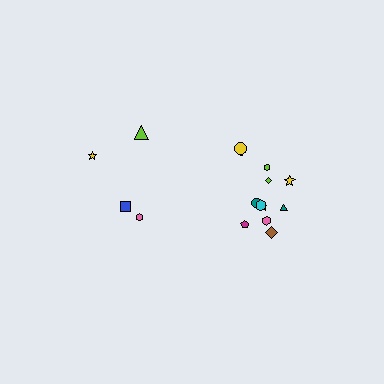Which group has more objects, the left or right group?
The right group.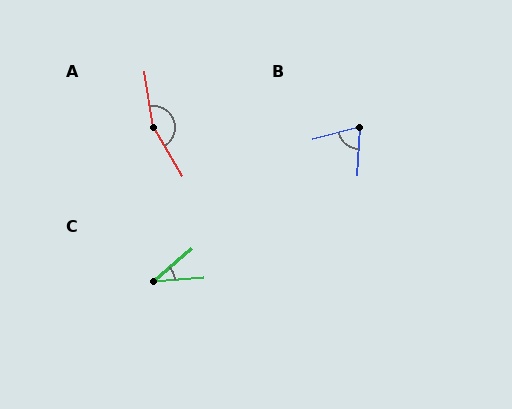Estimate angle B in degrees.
Approximately 73 degrees.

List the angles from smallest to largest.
C (37°), B (73°), A (157°).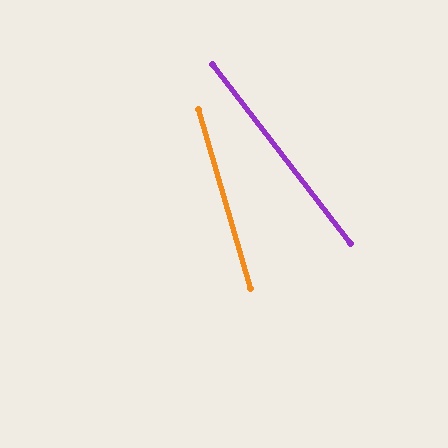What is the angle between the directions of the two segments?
Approximately 21 degrees.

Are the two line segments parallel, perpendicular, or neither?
Neither parallel nor perpendicular — they differ by about 21°.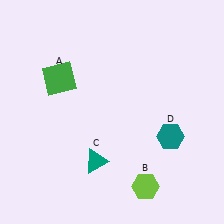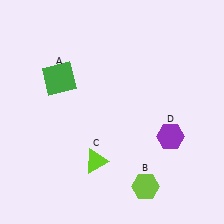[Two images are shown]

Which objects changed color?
C changed from teal to lime. D changed from teal to purple.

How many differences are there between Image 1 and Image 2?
There are 2 differences between the two images.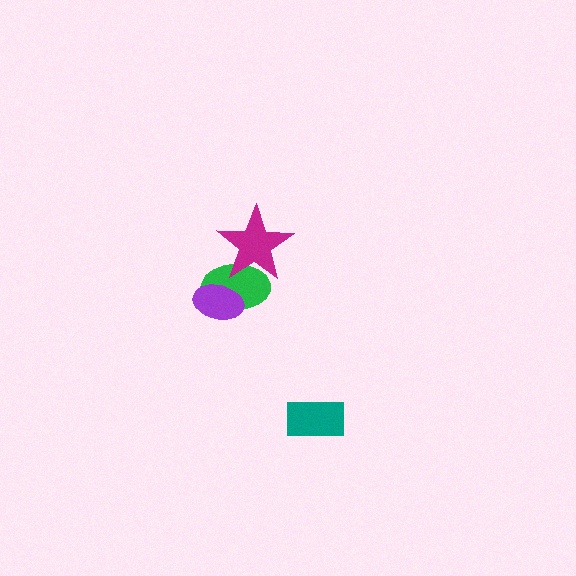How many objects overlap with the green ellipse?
2 objects overlap with the green ellipse.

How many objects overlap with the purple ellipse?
1 object overlaps with the purple ellipse.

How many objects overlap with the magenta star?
1 object overlaps with the magenta star.